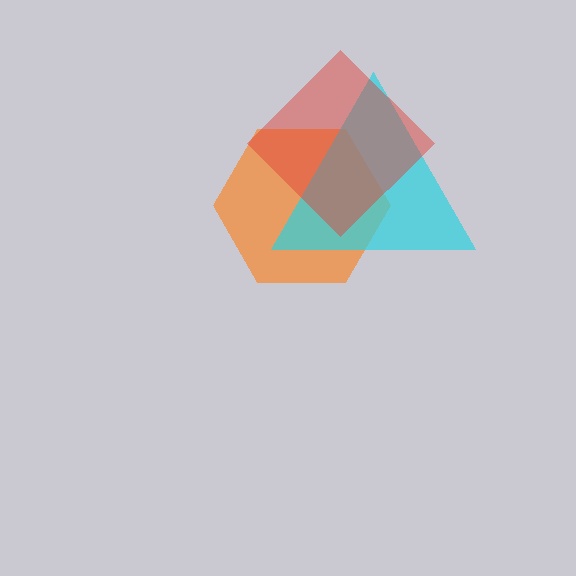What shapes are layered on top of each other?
The layered shapes are: an orange hexagon, a cyan triangle, a red diamond.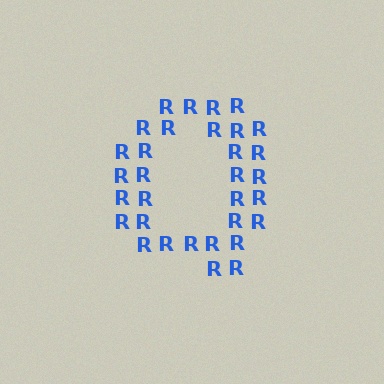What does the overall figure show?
The overall figure shows the letter Q.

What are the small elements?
The small elements are letter R's.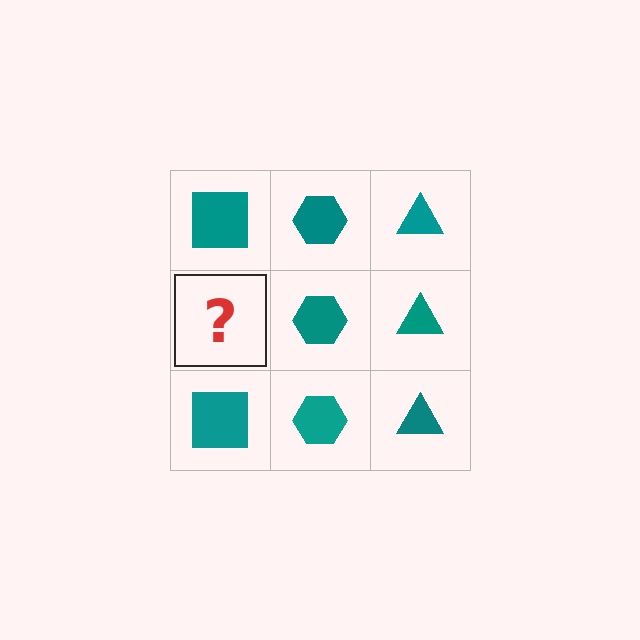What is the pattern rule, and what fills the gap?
The rule is that each column has a consistent shape. The gap should be filled with a teal square.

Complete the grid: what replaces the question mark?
The question mark should be replaced with a teal square.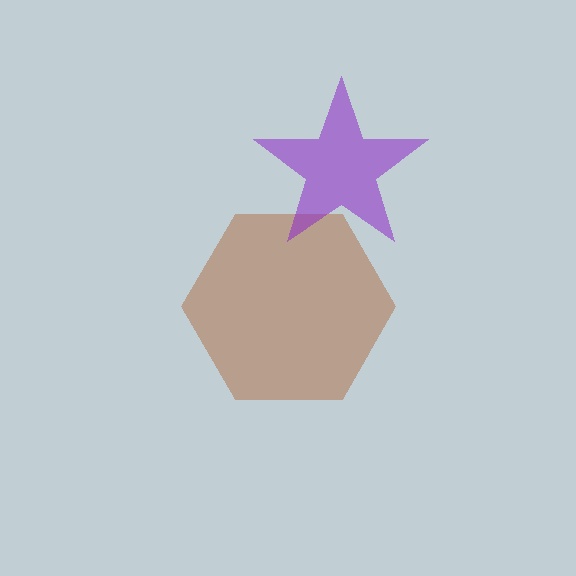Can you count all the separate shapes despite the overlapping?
Yes, there are 2 separate shapes.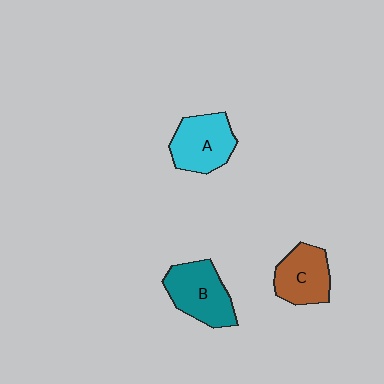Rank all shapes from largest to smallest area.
From largest to smallest: B (teal), A (cyan), C (brown).